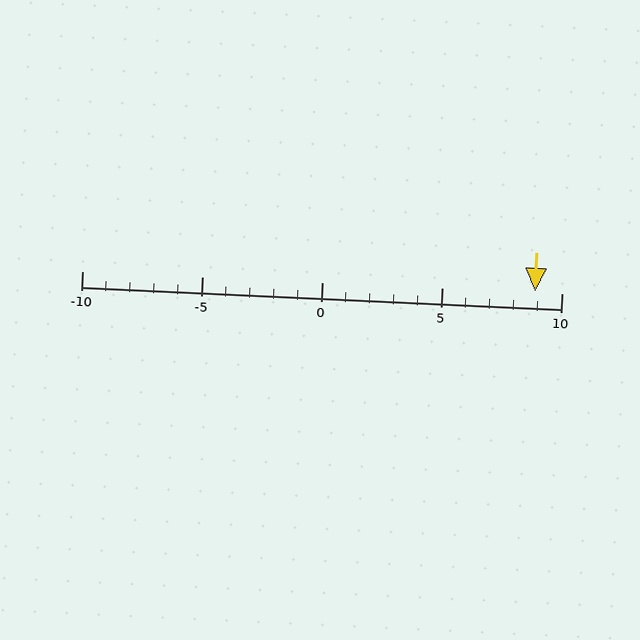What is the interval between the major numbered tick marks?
The major tick marks are spaced 5 units apart.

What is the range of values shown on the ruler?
The ruler shows values from -10 to 10.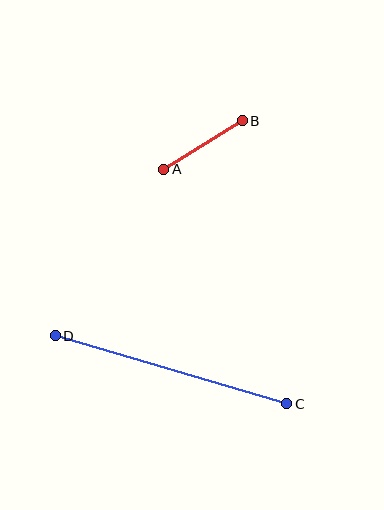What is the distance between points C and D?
The distance is approximately 241 pixels.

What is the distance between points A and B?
The distance is approximately 92 pixels.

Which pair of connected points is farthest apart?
Points C and D are farthest apart.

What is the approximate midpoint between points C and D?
The midpoint is at approximately (171, 370) pixels.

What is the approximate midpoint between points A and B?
The midpoint is at approximately (203, 145) pixels.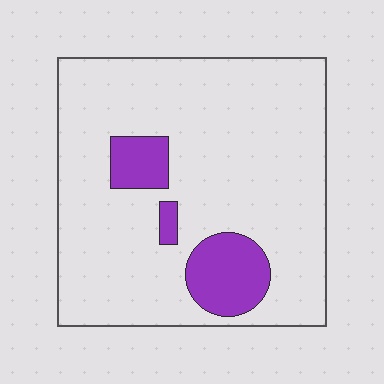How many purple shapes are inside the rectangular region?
3.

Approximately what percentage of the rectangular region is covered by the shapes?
Approximately 15%.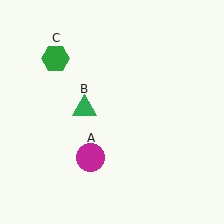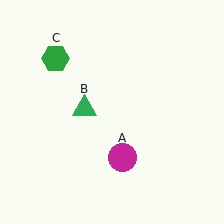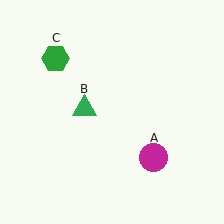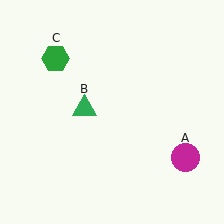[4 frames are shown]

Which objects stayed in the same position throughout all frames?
Green triangle (object B) and green hexagon (object C) remained stationary.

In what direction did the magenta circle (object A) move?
The magenta circle (object A) moved right.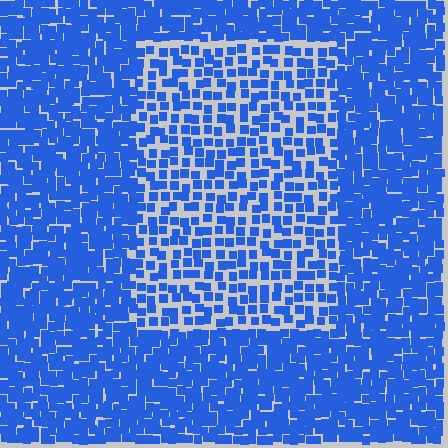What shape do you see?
I see a rectangle.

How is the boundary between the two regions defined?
The boundary is defined by a change in element density (approximately 2.0x ratio). All elements are the same color, size, and shape.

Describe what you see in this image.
The image contains small blue elements arranged at two different densities. A rectangle-shaped region is visible where the elements are less densely packed than the surrounding area.